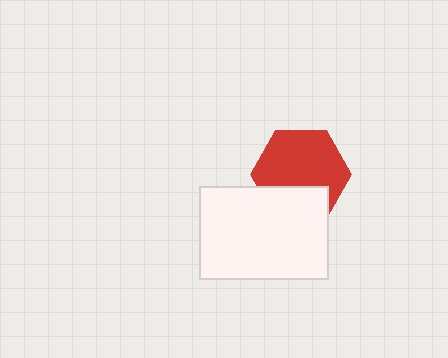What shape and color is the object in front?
The object in front is a white rectangle.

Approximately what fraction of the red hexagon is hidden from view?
Roughly 31% of the red hexagon is hidden behind the white rectangle.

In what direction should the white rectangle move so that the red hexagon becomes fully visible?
The white rectangle should move down. That is the shortest direction to clear the overlap and leave the red hexagon fully visible.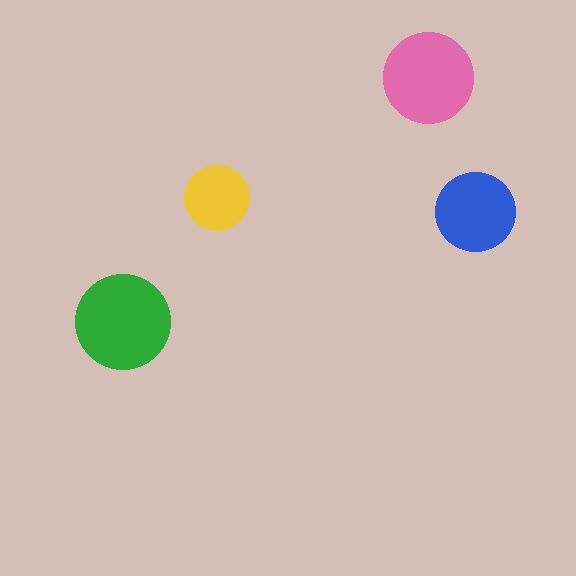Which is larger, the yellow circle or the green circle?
The green one.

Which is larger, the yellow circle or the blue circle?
The blue one.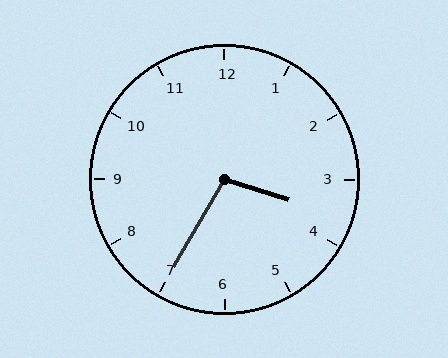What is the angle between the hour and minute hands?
Approximately 102 degrees.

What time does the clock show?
3:35.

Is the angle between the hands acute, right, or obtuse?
It is obtuse.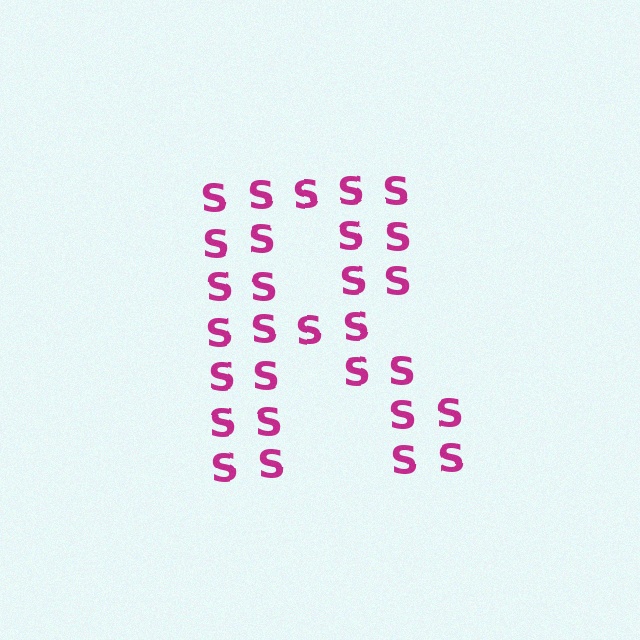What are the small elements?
The small elements are letter S's.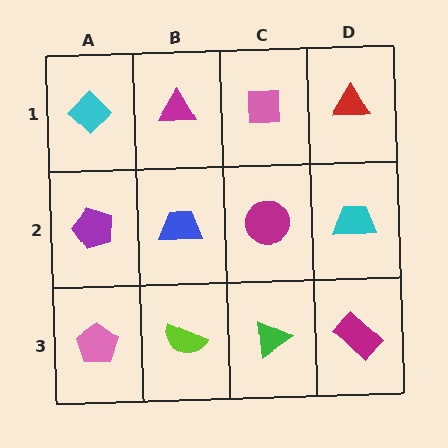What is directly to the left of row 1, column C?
A magenta triangle.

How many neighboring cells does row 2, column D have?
3.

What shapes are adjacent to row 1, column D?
A cyan trapezoid (row 2, column D), a pink square (row 1, column C).